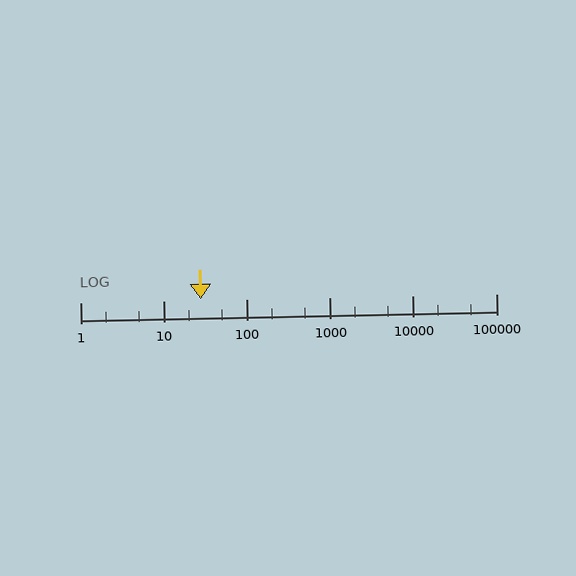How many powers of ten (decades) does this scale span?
The scale spans 5 decades, from 1 to 100000.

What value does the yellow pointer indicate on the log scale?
The pointer indicates approximately 28.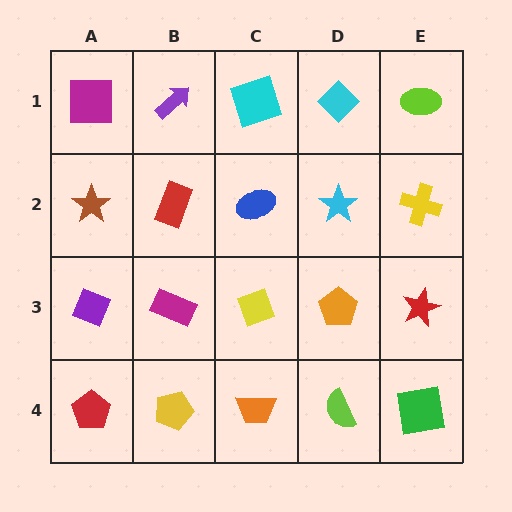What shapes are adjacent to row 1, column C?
A blue ellipse (row 2, column C), a purple arrow (row 1, column B), a cyan diamond (row 1, column D).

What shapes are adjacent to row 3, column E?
A yellow cross (row 2, column E), a green square (row 4, column E), an orange pentagon (row 3, column D).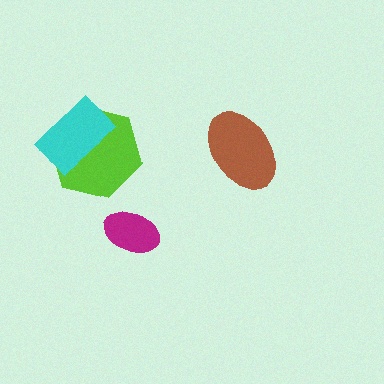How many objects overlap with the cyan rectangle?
1 object overlaps with the cyan rectangle.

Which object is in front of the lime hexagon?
The cyan rectangle is in front of the lime hexagon.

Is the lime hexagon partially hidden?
Yes, it is partially covered by another shape.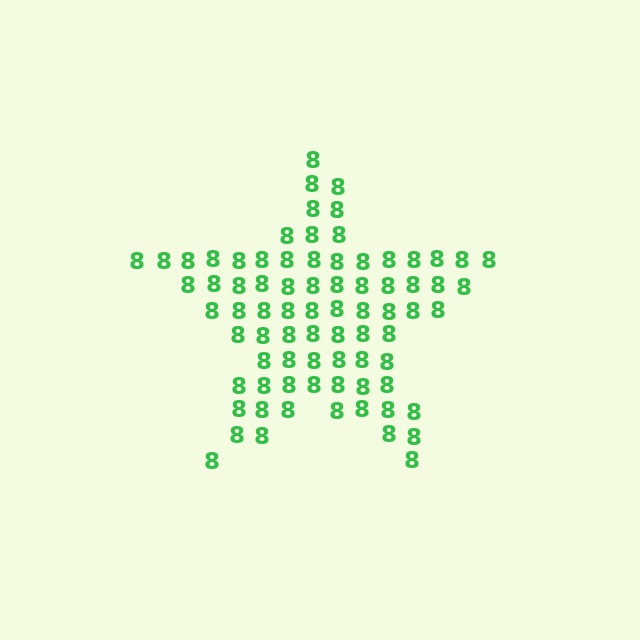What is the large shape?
The large shape is a star.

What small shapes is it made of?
It is made of small digit 8's.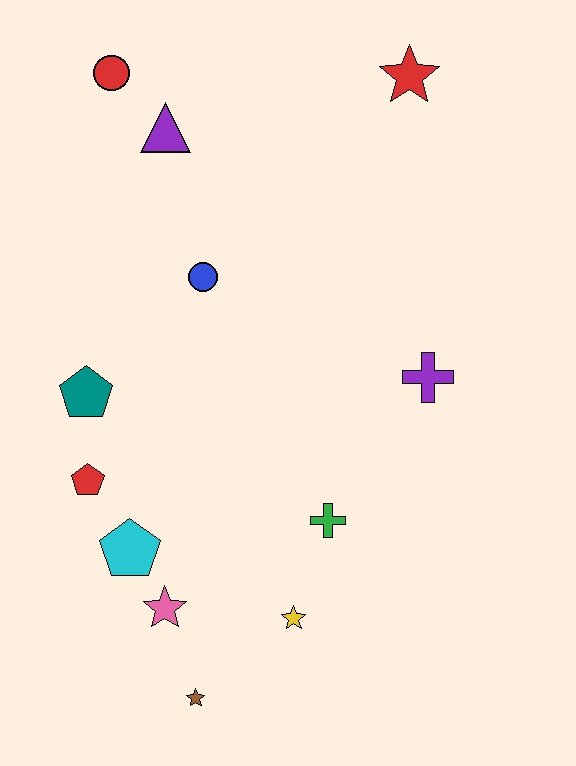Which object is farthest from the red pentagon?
The red star is farthest from the red pentagon.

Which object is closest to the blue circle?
The purple triangle is closest to the blue circle.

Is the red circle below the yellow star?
No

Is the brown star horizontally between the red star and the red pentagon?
Yes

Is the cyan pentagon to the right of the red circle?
Yes